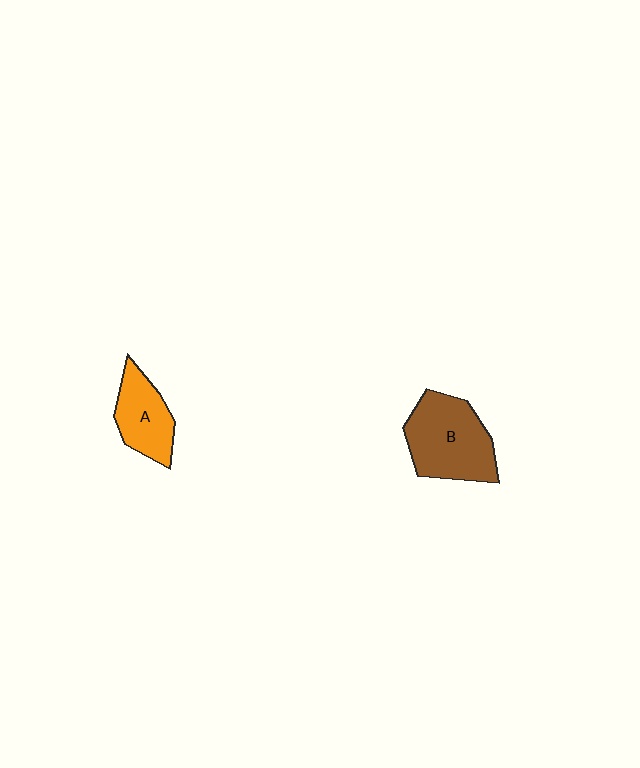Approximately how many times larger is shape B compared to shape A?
Approximately 1.5 times.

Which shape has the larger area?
Shape B (brown).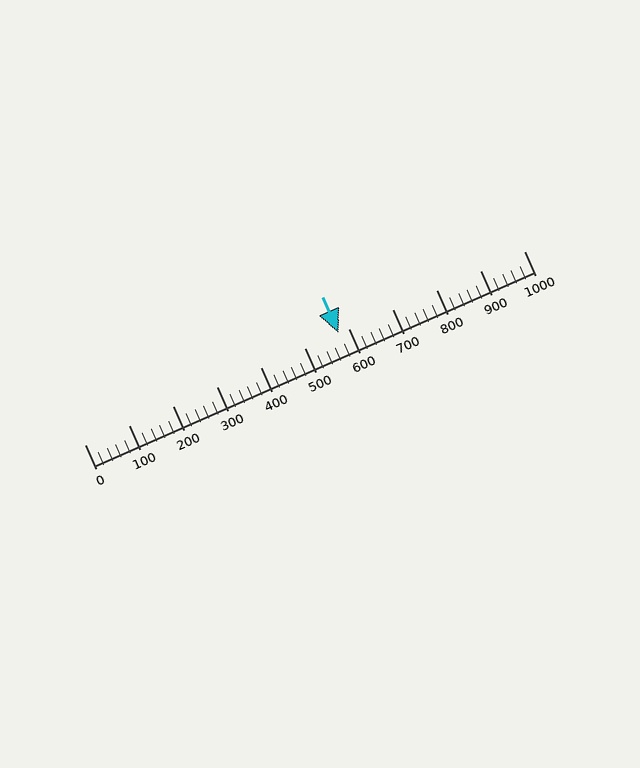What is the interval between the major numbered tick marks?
The major tick marks are spaced 100 units apart.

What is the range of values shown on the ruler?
The ruler shows values from 0 to 1000.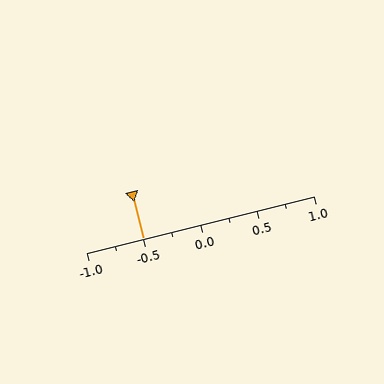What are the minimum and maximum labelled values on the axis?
The axis runs from -1.0 to 1.0.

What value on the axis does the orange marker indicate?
The marker indicates approximately -0.5.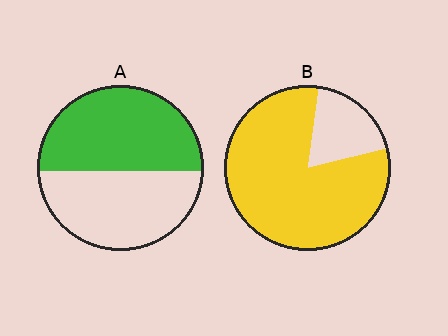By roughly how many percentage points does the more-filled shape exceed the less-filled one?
By roughly 30 percentage points (B over A).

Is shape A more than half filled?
Roughly half.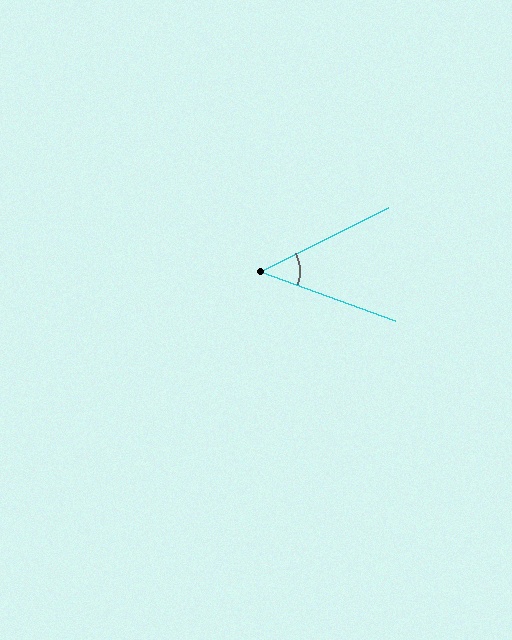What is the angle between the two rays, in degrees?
Approximately 47 degrees.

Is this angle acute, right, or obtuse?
It is acute.